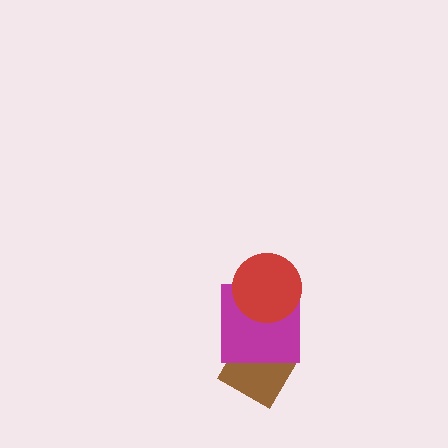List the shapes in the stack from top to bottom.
From top to bottom: the red circle, the magenta square, the brown diamond.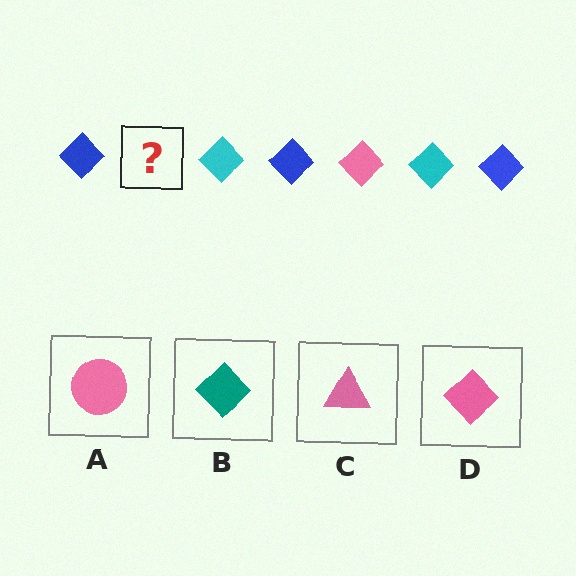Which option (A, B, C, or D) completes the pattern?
D.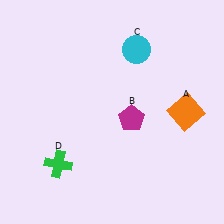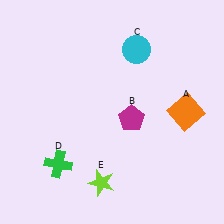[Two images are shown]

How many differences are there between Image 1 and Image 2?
There is 1 difference between the two images.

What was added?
A lime star (E) was added in Image 2.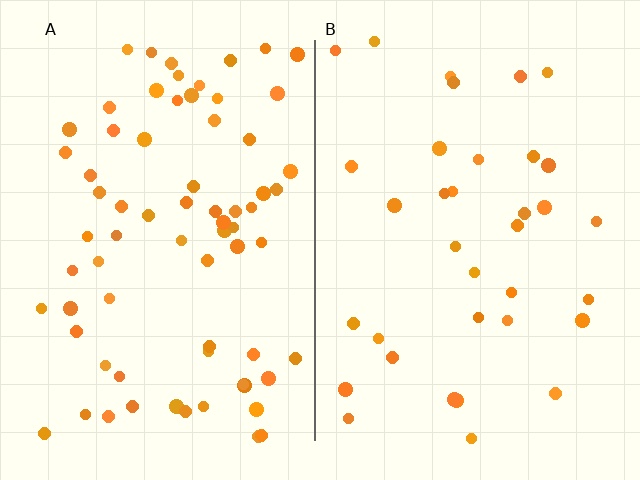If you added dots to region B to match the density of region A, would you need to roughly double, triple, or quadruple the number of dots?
Approximately double.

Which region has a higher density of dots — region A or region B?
A (the left).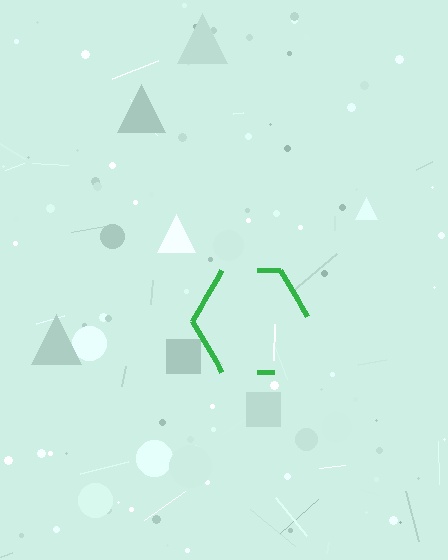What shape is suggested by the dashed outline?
The dashed outline suggests a hexagon.